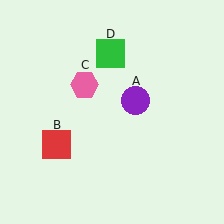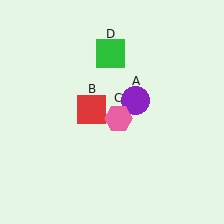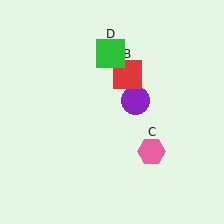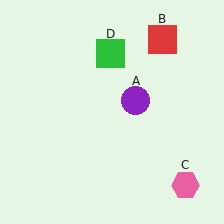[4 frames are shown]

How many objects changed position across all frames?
2 objects changed position: red square (object B), pink hexagon (object C).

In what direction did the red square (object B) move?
The red square (object B) moved up and to the right.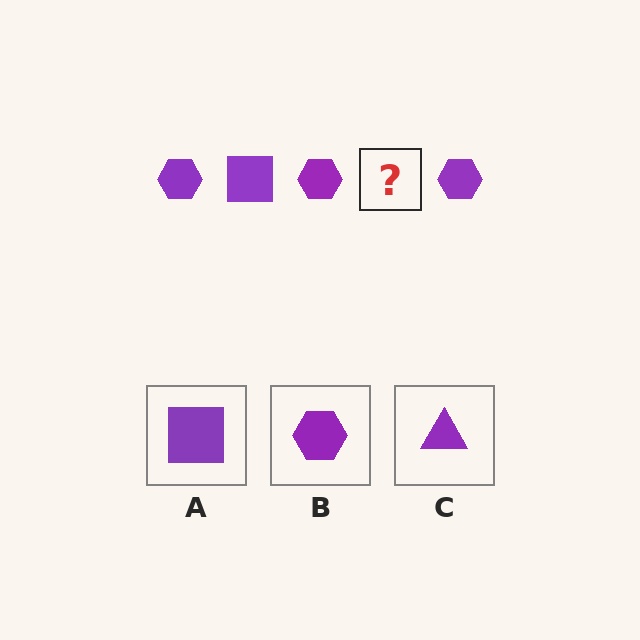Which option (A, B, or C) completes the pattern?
A.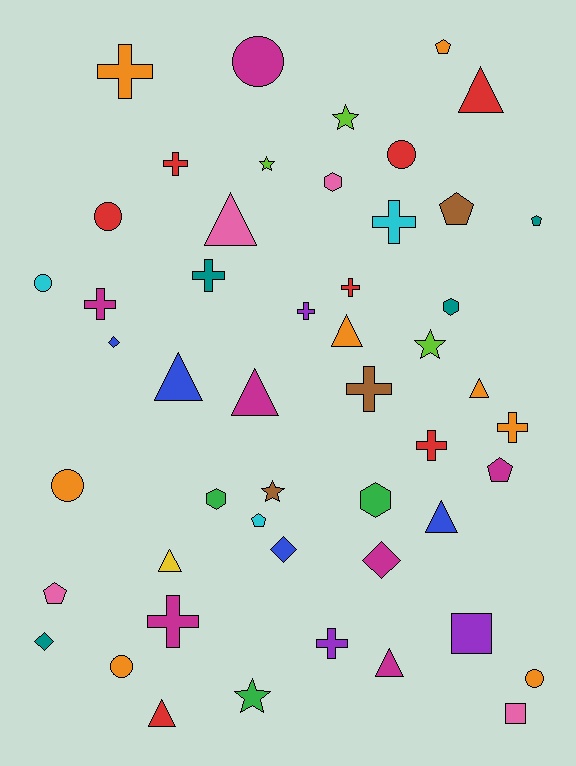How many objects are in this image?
There are 50 objects.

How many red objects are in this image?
There are 7 red objects.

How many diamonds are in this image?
There are 4 diamonds.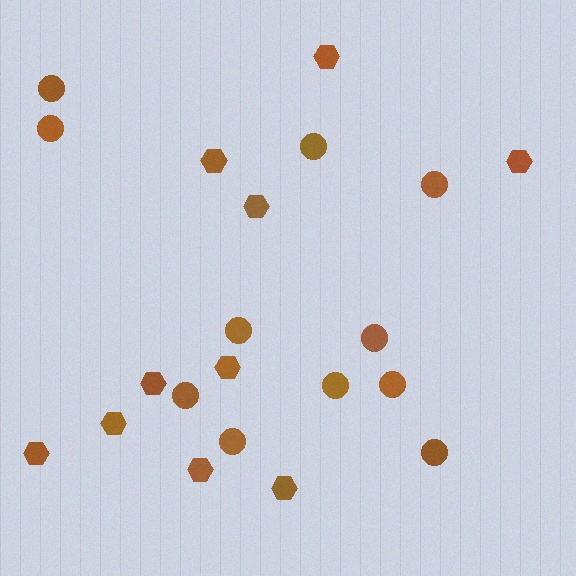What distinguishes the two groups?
There are 2 groups: one group of circles (11) and one group of hexagons (10).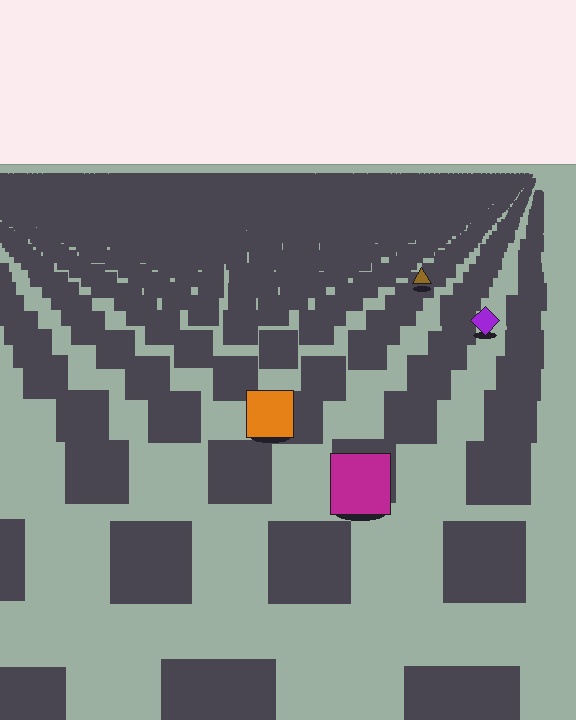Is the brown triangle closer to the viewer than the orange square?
No. The orange square is closer — you can tell from the texture gradient: the ground texture is coarser near it.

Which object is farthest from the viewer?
The brown triangle is farthest from the viewer. It appears smaller and the ground texture around it is denser.